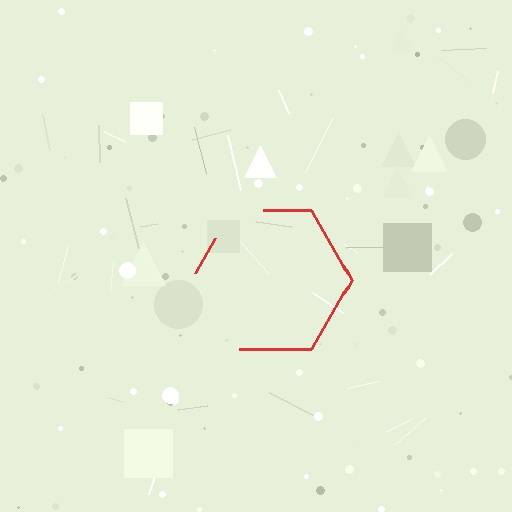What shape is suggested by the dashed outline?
The dashed outline suggests a hexagon.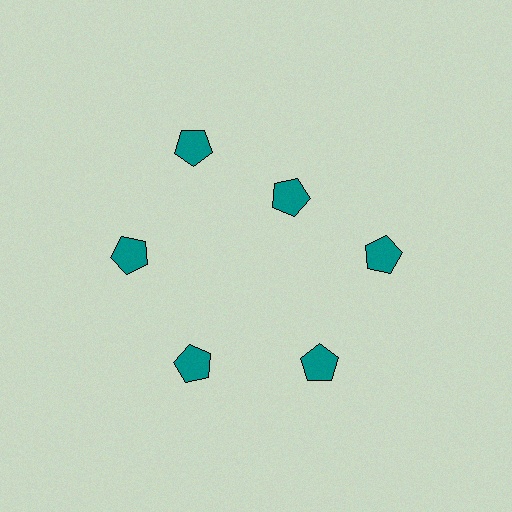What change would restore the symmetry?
The symmetry would be restored by moving it outward, back onto the ring so that all 6 pentagons sit at equal angles and equal distance from the center.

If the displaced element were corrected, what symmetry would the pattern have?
It would have 6-fold rotational symmetry — the pattern would map onto itself every 60 degrees.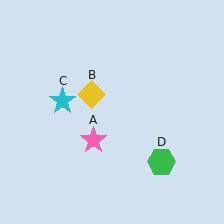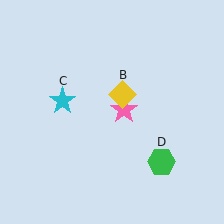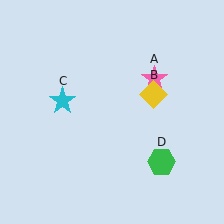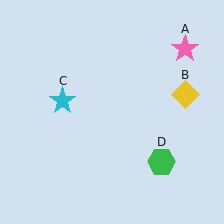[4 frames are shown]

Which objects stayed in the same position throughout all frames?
Cyan star (object C) and green hexagon (object D) remained stationary.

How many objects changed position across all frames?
2 objects changed position: pink star (object A), yellow diamond (object B).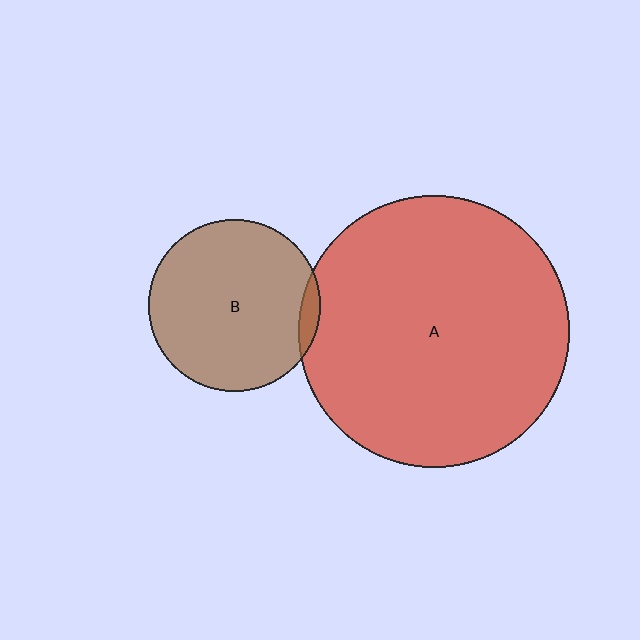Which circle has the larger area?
Circle A (red).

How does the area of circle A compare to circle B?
Approximately 2.5 times.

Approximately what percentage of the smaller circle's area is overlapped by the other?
Approximately 5%.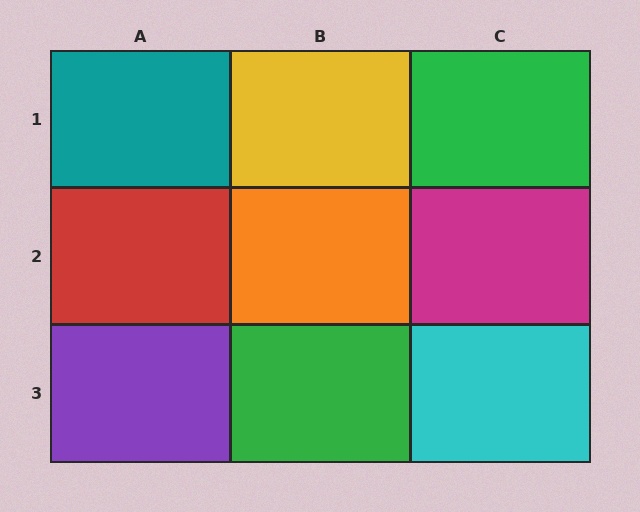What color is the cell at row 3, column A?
Purple.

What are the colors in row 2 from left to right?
Red, orange, magenta.